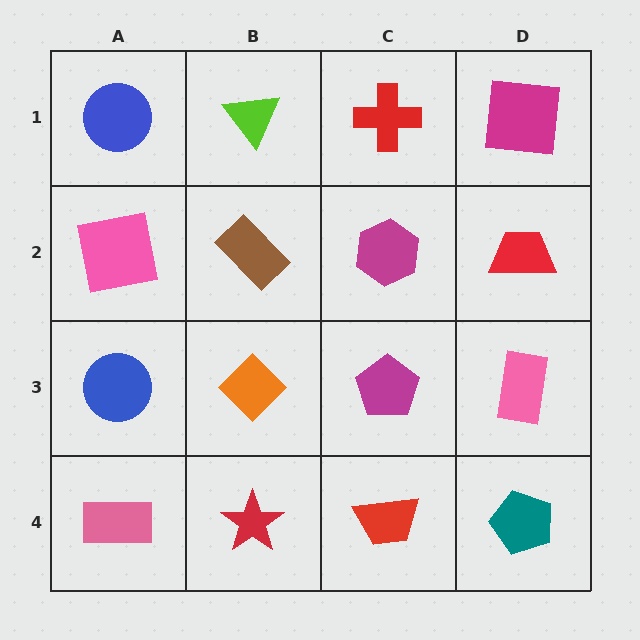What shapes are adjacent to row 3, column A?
A pink square (row 2, column A), a pink rectangle (row 4, column A), an orange diamond (row 3, column B).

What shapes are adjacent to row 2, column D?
A magenta square (row 1, column D), a pink rectangle (row 3, column D), a magenta hexagon (row 2, column C).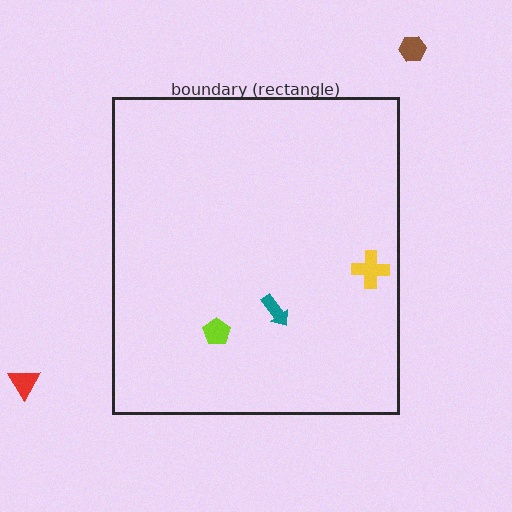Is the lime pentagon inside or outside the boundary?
Inside.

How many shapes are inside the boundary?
3 inside, 2 outside.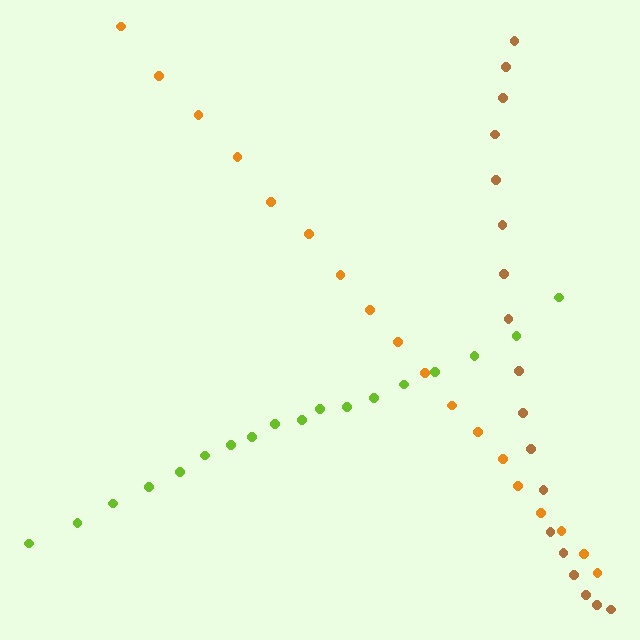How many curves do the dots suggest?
There are 3 distinct paths.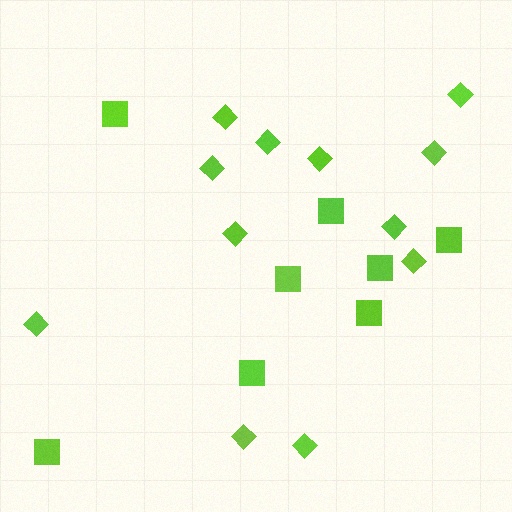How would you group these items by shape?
There are 2 groups: one group of squares (8) and one group of diamonds (12).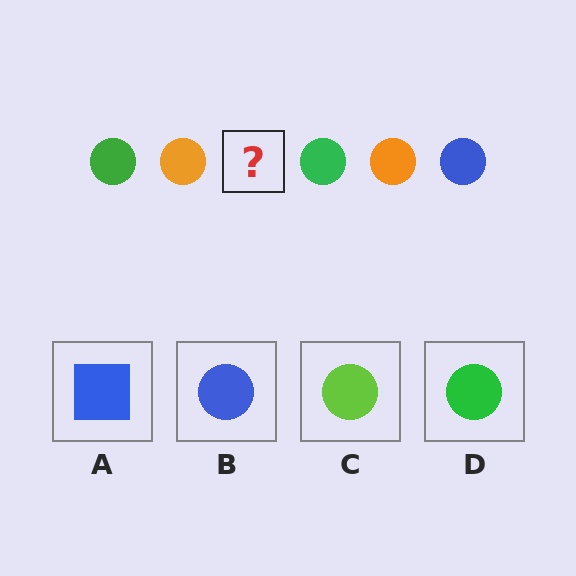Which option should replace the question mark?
Option B.